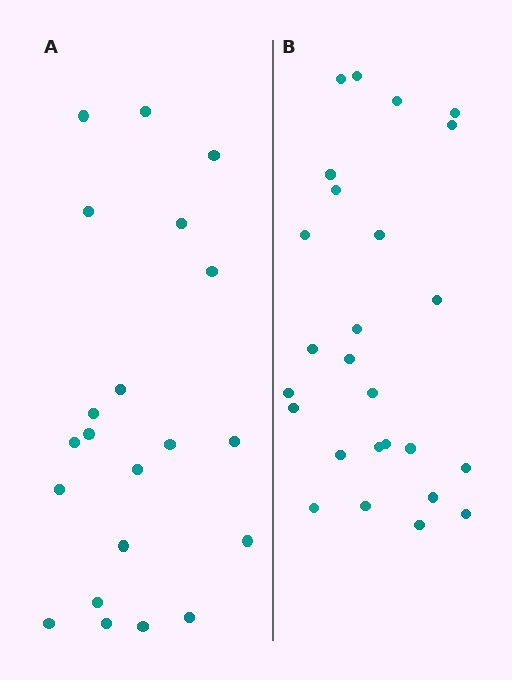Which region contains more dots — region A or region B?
Region B (the right region) has more dots.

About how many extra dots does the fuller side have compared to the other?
Region B has about 5 more dots than region A.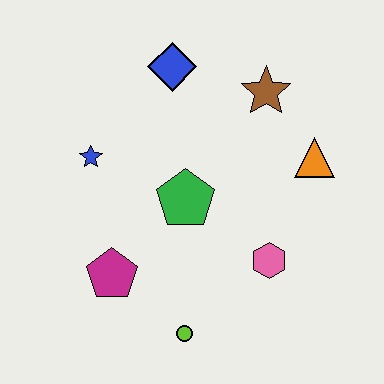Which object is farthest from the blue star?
The orange triangle is farthest from the blue star.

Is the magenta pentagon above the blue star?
No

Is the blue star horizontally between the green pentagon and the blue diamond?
No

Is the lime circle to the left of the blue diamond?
No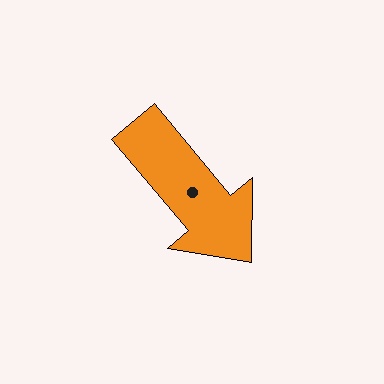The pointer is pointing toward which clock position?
Roughly 5 o'clock.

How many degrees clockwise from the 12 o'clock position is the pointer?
Approximately 140 degrees.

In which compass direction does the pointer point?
Southeast.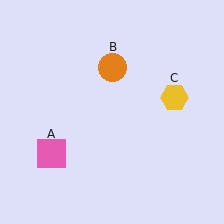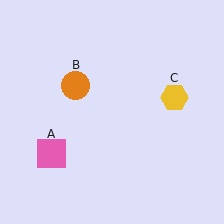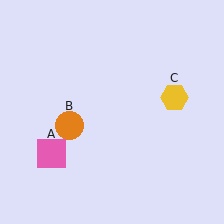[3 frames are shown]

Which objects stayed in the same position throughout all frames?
Pink square (object A) and yellow hexagon (object C) remained stationary.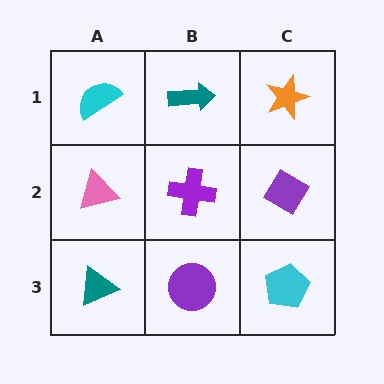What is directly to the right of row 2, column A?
A purple cross.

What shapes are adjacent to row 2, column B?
A teal arrow (row 1, column B), a purple circle (row 3, column B), a pink triangle (row 2, column A), a purple diamond (row 2, column C).